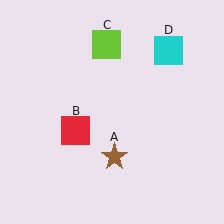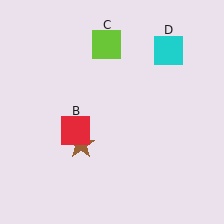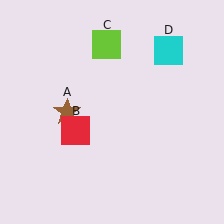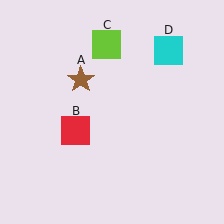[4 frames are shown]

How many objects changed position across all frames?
1 object changed position: brown star (object A).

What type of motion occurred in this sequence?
The brown star (object A) rotated clockwise around the center of the scene.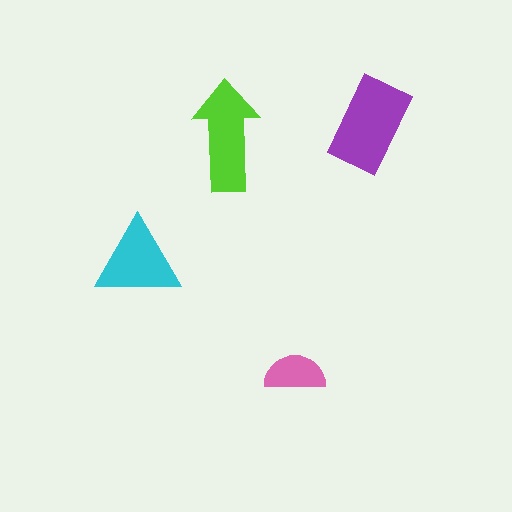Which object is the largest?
The purple rectangle.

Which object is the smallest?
The pink semicircle.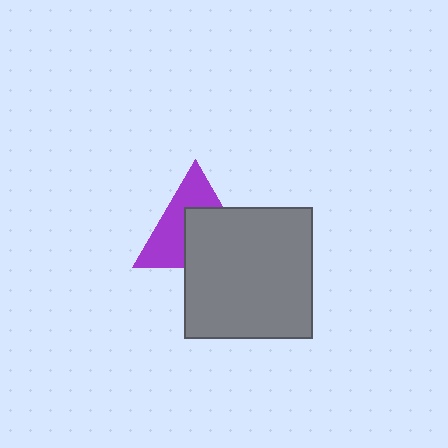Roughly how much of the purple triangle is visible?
About half of it is visible (roughly 50%).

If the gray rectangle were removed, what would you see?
You would see the complete purple triangle.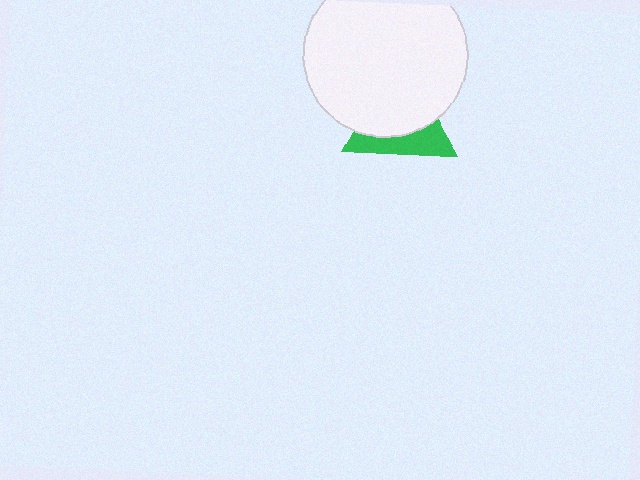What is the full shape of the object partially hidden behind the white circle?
The partially hidden object is a green triangle.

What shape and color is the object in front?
The object in front is a white circle.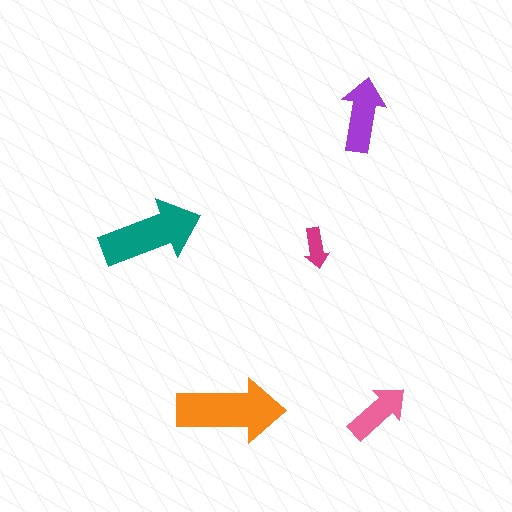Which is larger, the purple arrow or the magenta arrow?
The purple one.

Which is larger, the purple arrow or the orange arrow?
The orange one.